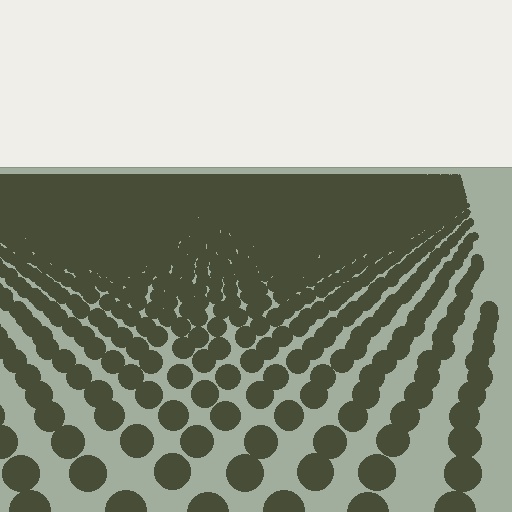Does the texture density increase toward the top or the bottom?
Density increases toward the top.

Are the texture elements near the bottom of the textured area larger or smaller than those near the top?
Larger. Near the bottom, elements are closer to the viewer and appear at a bigger on-screen size.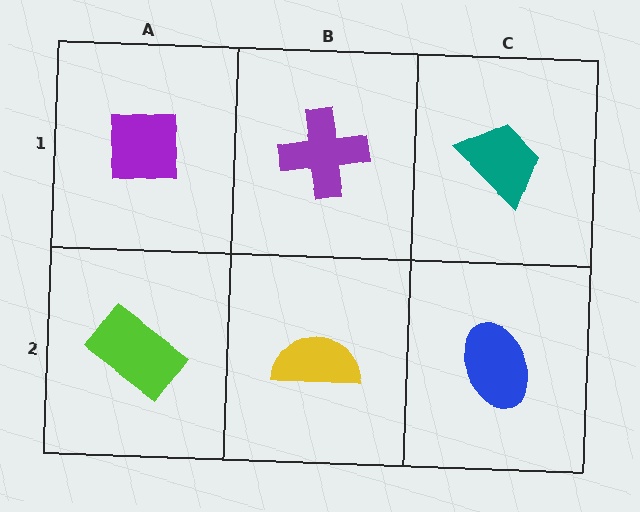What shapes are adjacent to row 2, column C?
A teal trapezoid (row 1, column C), a yellow semicircle (row 2, column B).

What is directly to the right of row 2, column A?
A yellow semicircle.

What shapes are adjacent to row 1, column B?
A yellow semicircle (row 2, column B), a purple square (row 1, column A), a teal trapezoid (row 1, column C).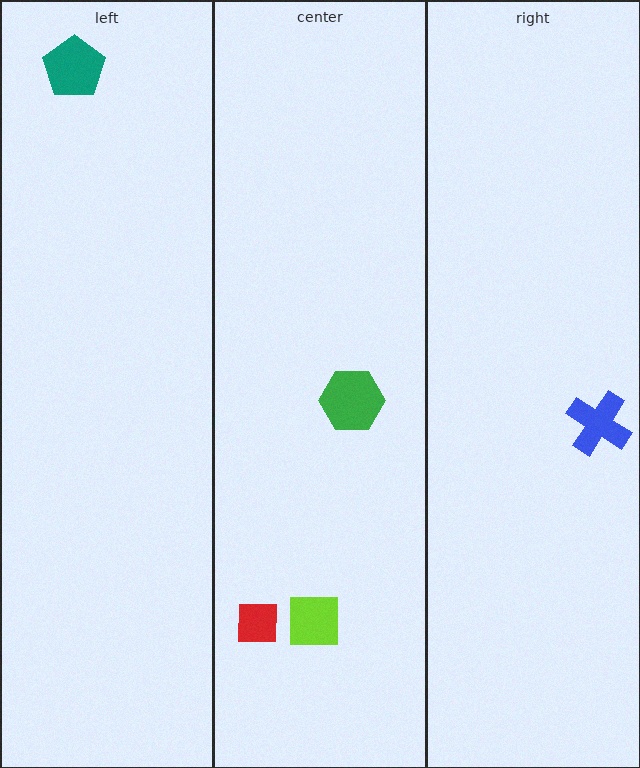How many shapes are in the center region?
3.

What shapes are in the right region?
The blue cross.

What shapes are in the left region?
The teal pentagon.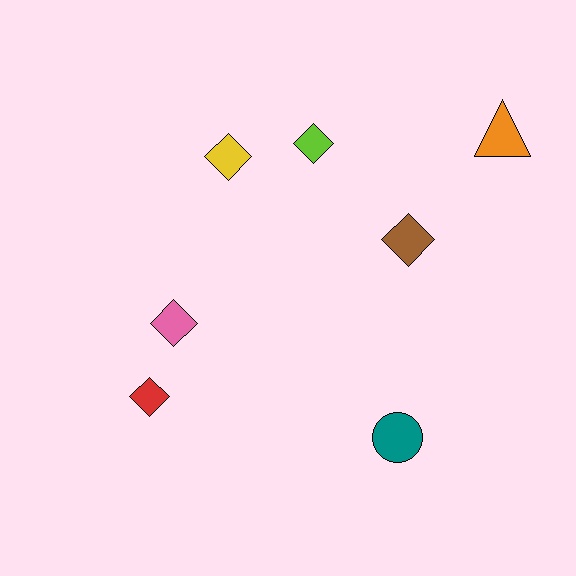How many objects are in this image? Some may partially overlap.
There are 7 objects.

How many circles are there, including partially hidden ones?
There is 1 circle.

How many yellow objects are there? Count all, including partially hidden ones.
There is 1 yellow object.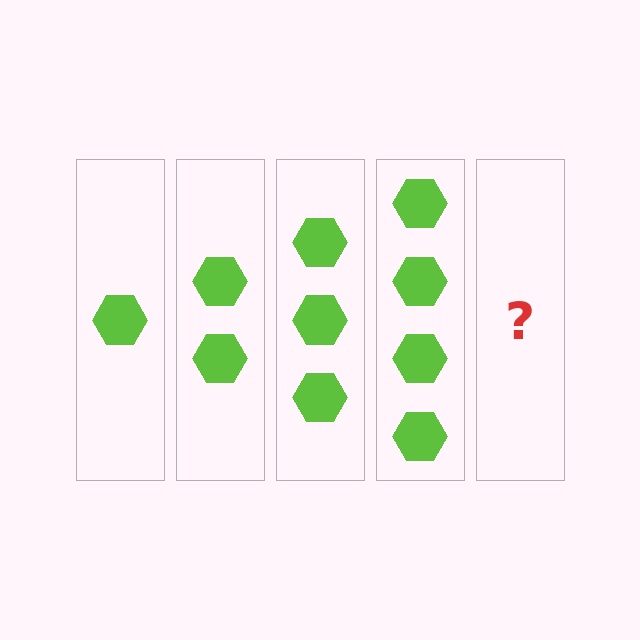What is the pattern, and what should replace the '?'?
The pattern is that each step adds one more hexagon. The '?' should be 5 hexagons.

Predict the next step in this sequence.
The next step is 5 hexagons.